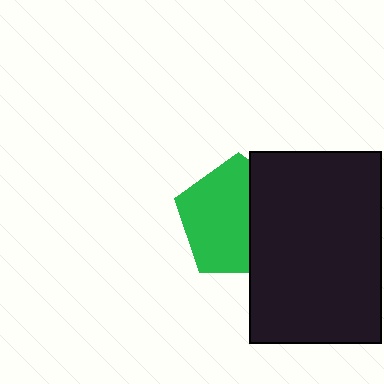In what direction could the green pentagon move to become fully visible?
The green pentagon could move left. That would shift it out from behind the black rectangle entirely.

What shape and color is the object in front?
The object in front is a black rectangle.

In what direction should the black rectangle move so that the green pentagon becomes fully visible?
The black rectangle should move right. That is the shortest direction to clear the overlap and leave the green pentagon fully visible.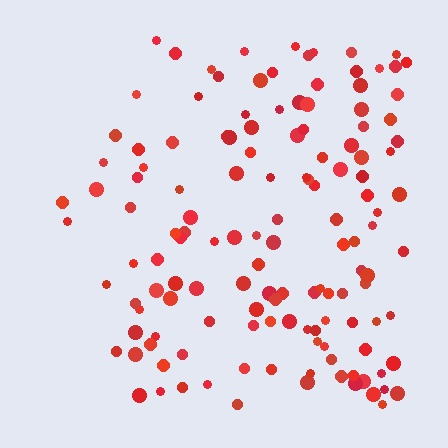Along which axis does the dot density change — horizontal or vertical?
Horizontal.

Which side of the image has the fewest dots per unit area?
The left.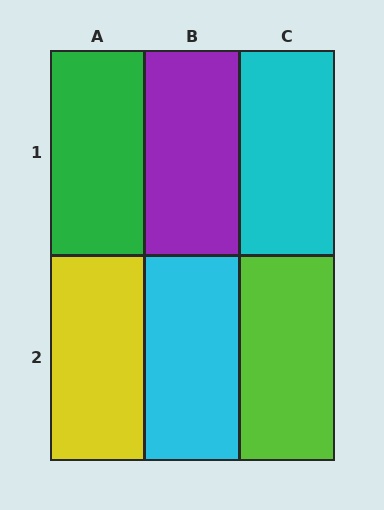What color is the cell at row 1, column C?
Cyan.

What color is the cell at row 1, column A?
Green.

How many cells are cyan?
2 cells are cyan.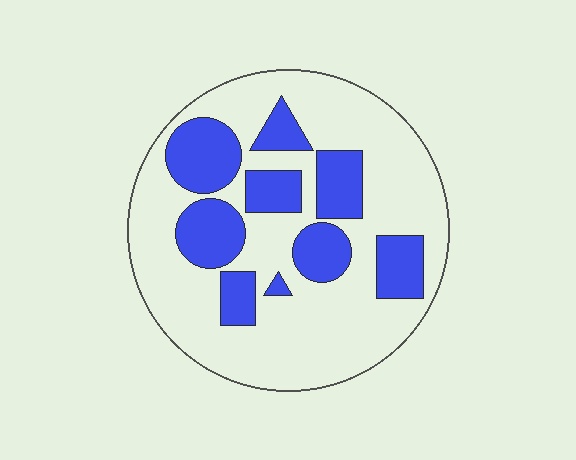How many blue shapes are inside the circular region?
9.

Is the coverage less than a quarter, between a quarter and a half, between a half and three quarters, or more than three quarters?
Between a quarter and a half.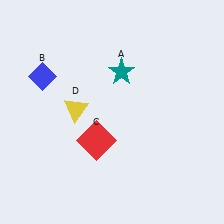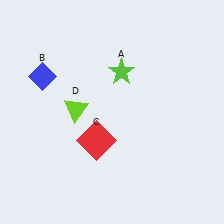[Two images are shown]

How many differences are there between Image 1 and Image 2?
There are 2 differences between the two images.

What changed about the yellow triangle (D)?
In Image 1, D is yellow. In Image 2, it changed to lime.